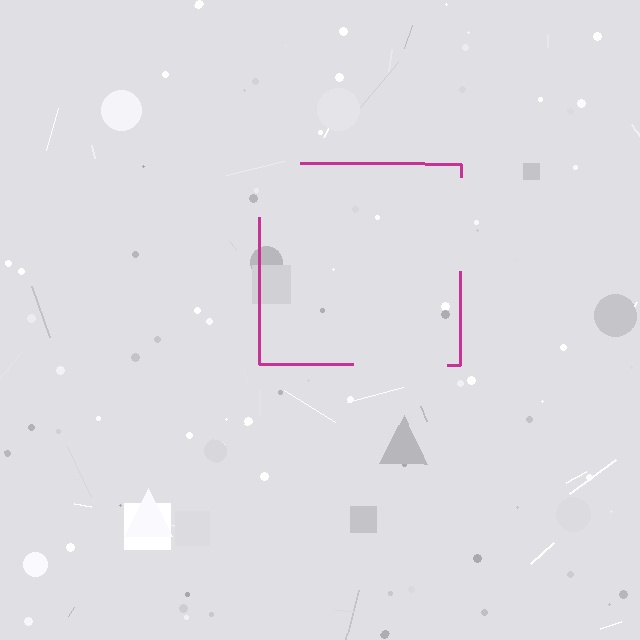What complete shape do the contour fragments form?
The contour fragments form a square.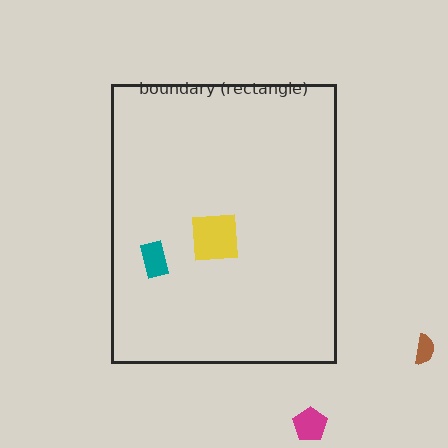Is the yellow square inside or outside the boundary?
Inside.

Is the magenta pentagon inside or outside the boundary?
Outside.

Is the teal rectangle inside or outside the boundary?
Inside.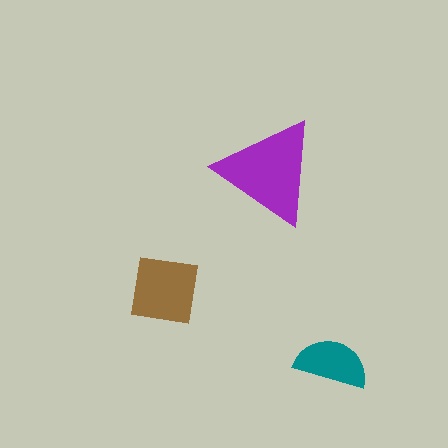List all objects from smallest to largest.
The teal semicircle, the brown square, the purple triangle.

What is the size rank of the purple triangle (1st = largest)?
1st.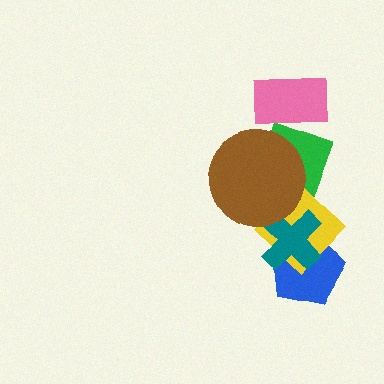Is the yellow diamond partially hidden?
Yes, it is partially covered by another shape.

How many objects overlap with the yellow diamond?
4 objects overlap with the yellow diamond.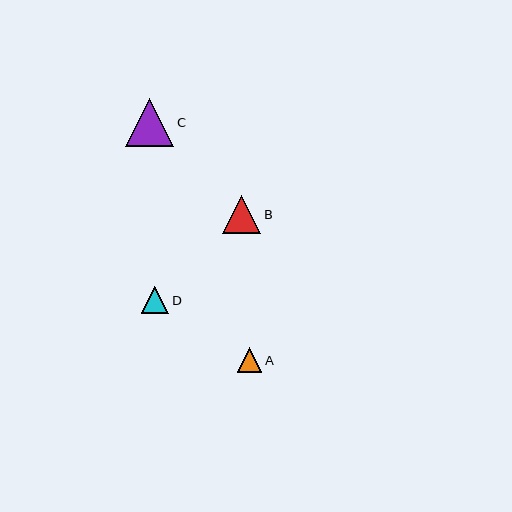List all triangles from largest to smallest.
From largest to smallest: C, B, D, A.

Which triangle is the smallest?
Triangle A is the smallest with a size of approximately 24 pixels.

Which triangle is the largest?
Triangle C is the largest with a size of approximately 48 pixels.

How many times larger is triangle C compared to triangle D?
Triangle C is approximately 1.7 times the size of triangle D.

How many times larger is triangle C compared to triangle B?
Triangle C is approximately 1.3 times the size of triangle B.